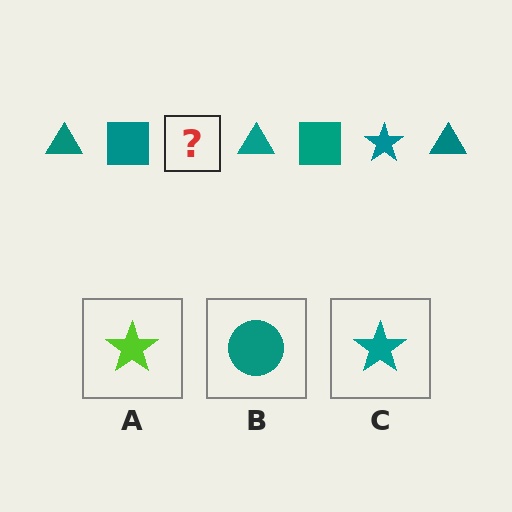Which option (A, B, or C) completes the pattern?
C.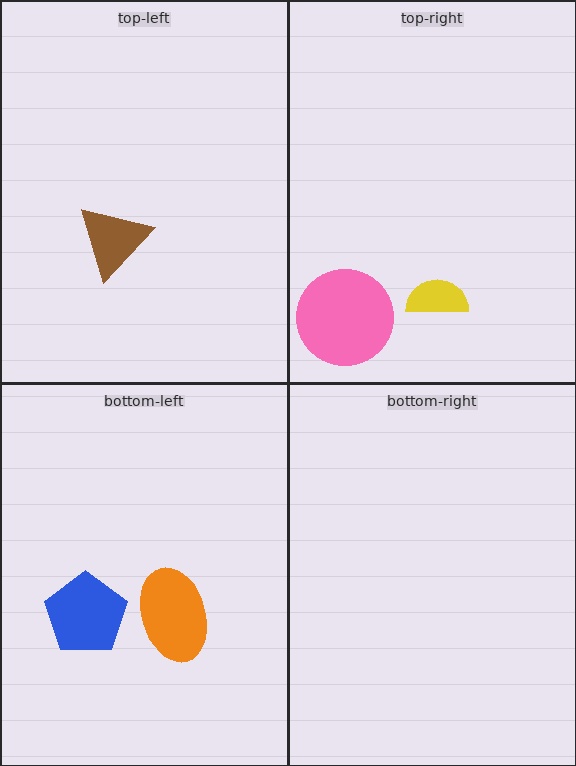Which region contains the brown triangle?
The top-left region.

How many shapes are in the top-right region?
2.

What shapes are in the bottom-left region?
The blue pentagon, the orange ellipse.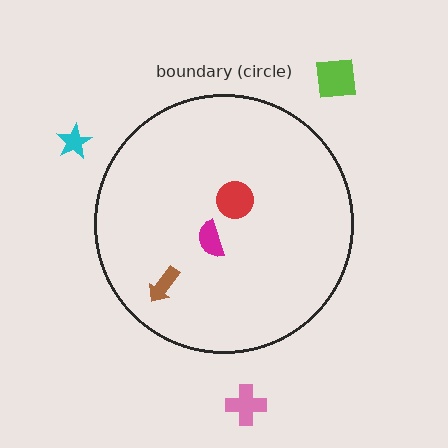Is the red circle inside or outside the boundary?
Inside.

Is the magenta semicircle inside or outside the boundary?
Inside.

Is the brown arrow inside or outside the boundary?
Inside.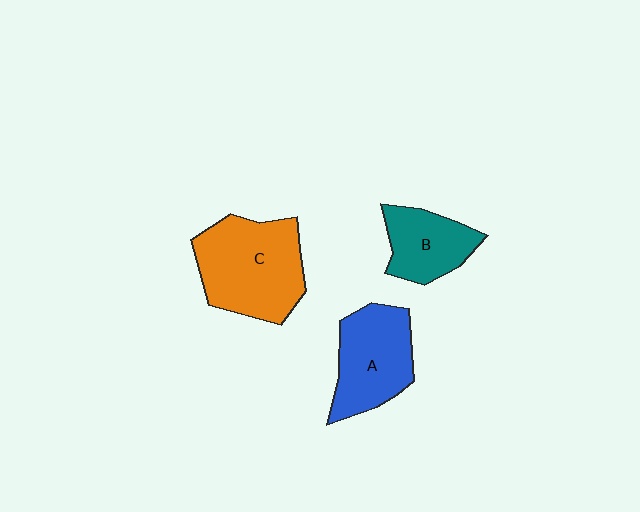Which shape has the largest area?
Shape C (orange).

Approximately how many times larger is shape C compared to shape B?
Approximately 1.8 times.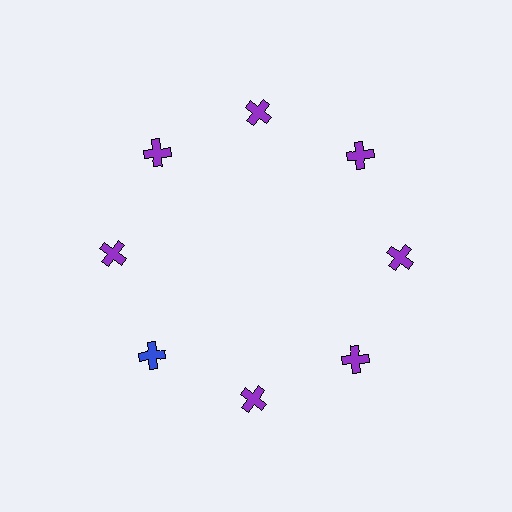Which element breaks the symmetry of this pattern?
The blue cross at roughly the 8 o'clock position breaks the symmetry. All other shapes are purple crosses.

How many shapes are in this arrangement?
There are 8 shapes arranged in a ring pattern.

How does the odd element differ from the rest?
It has a different color: blue instead of purple.